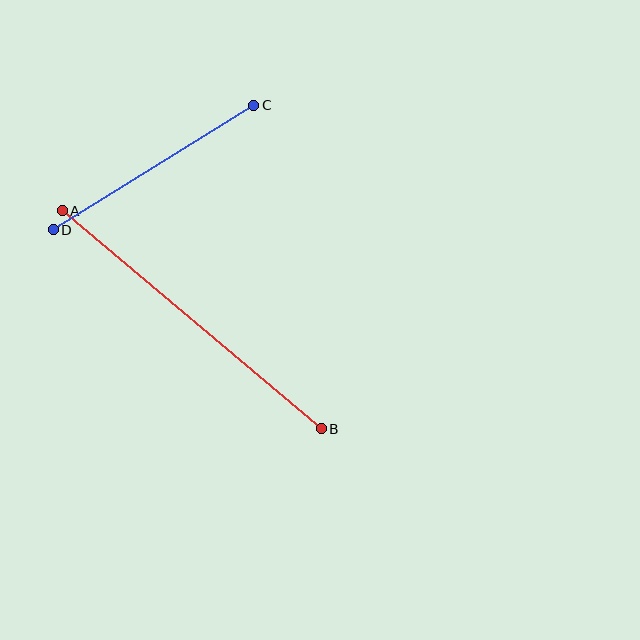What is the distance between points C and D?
The distance is approximately 236 pixels.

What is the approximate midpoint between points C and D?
The midpoint is at approximately (153, 168) pixels.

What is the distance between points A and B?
The distance is approximately 338 pixels.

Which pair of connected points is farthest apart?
Points A and B are farthest apart.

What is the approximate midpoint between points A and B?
The midpoint is at approximately (192, 320) pixels.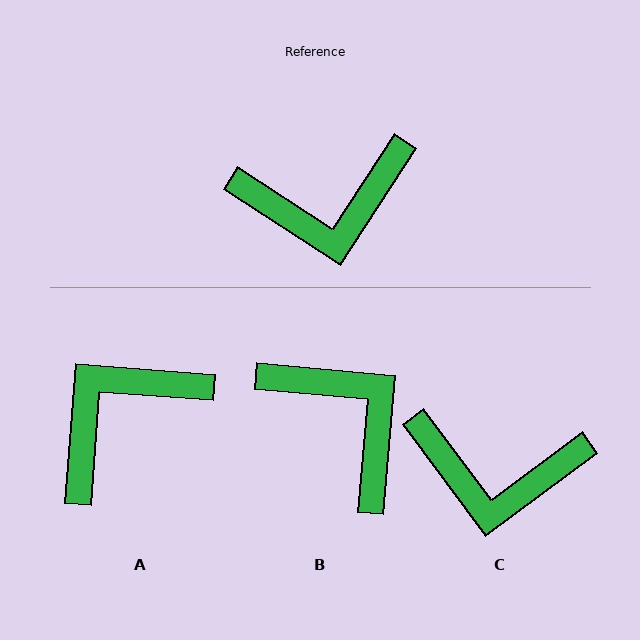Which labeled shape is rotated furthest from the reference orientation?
A, about 151 degrees away.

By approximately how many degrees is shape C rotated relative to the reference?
Approximately 20 degrees clockwise.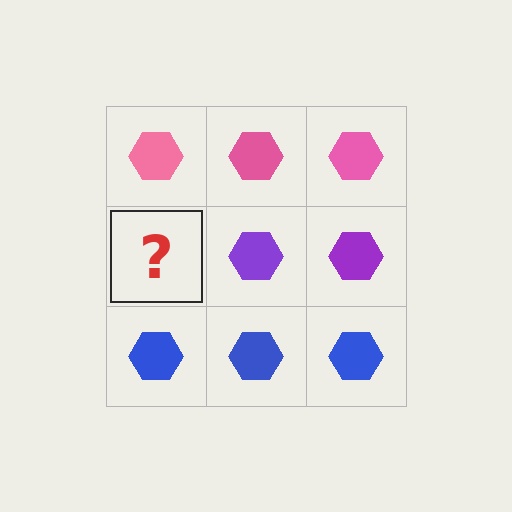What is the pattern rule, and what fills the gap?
The rule is that each row has a consistent color. The gap should be filled with a purple hexagon.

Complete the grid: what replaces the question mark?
The question mark should be replaced with a purple hexagon.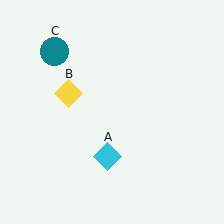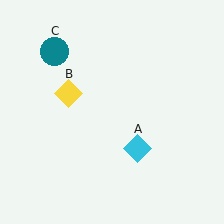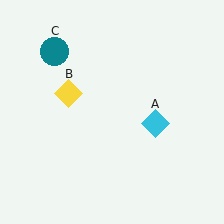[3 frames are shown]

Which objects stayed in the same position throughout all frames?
Yellow diamond (object B) and teal circle (object C) remained stationary.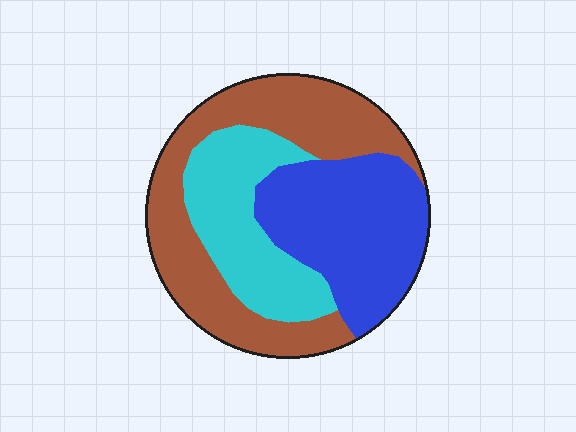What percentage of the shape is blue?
Blue takes up about one third (1/3) of the shape.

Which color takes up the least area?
Cyan, at roughly 25%.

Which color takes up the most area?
Brown, at roughly 40%.